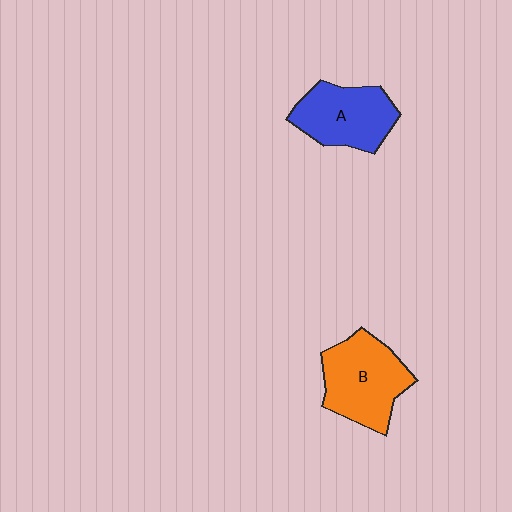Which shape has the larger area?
Shape B (orange).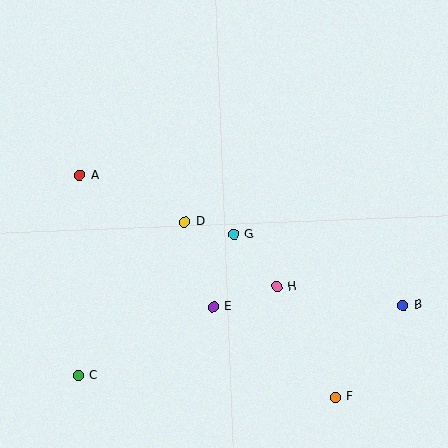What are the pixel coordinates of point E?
Point E is at (214, 307).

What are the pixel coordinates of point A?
Point A is at (80, 175).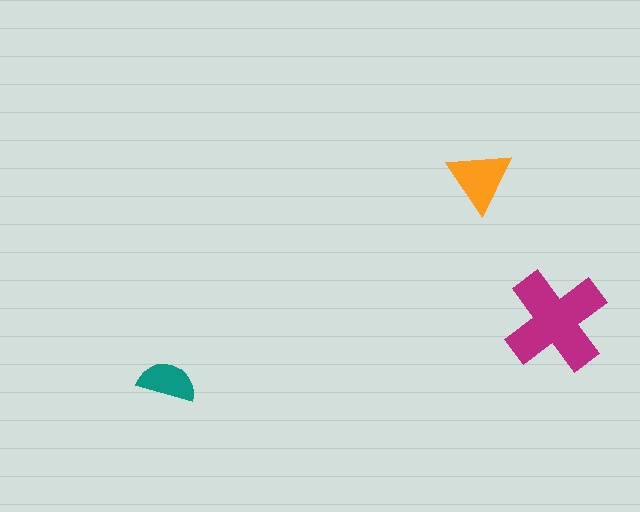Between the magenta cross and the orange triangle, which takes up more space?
The magenta cross.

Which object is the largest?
The magenta cross.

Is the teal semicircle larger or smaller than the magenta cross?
Smaller.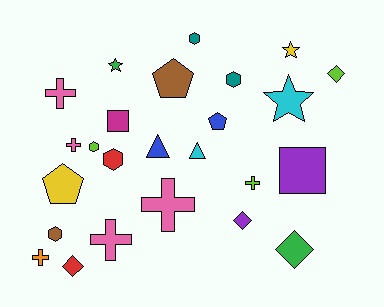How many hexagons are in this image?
There are 5 hexagons.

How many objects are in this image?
There are 25 objects.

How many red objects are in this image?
There are 2 red objects.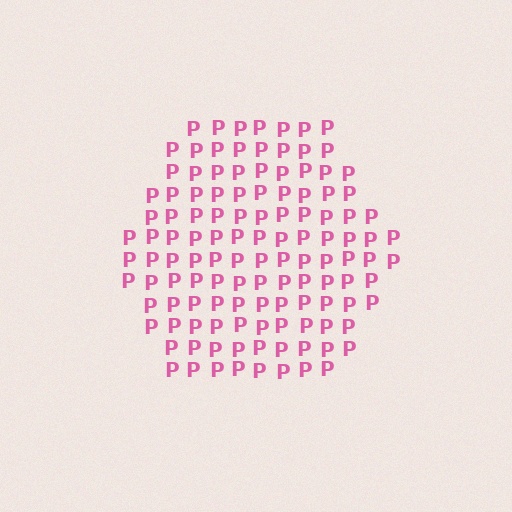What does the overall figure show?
The overall figure shows a hexagon.